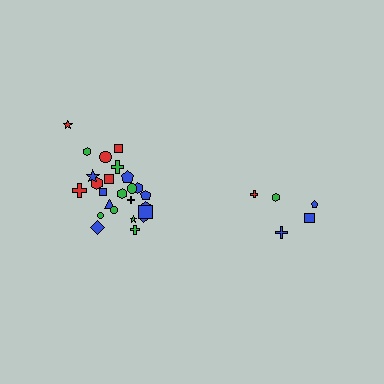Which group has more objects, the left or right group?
The left group.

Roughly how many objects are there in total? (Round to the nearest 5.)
Roughly 30 objects in total.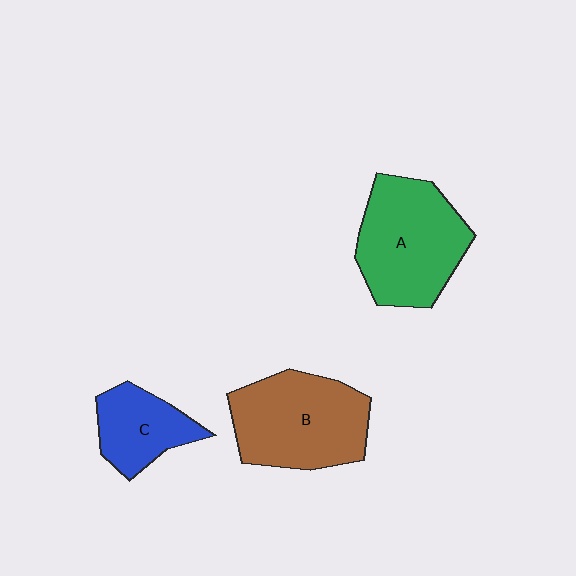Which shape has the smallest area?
Shape C (blue).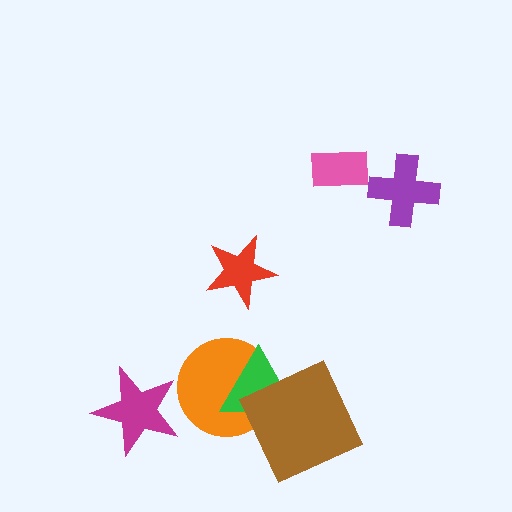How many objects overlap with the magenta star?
0 objects overlap with the magenta star.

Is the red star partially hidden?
No, no other shape covers it.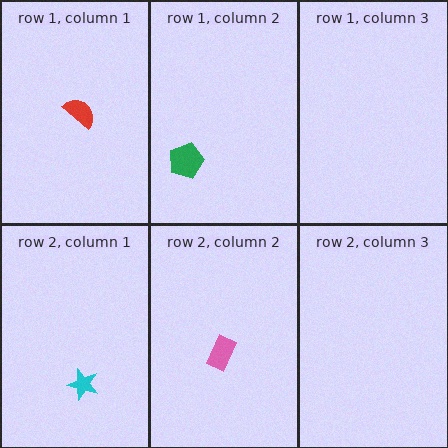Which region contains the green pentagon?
The row 1, column 2 region.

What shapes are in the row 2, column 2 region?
The pink rectangle.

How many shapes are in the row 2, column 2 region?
1.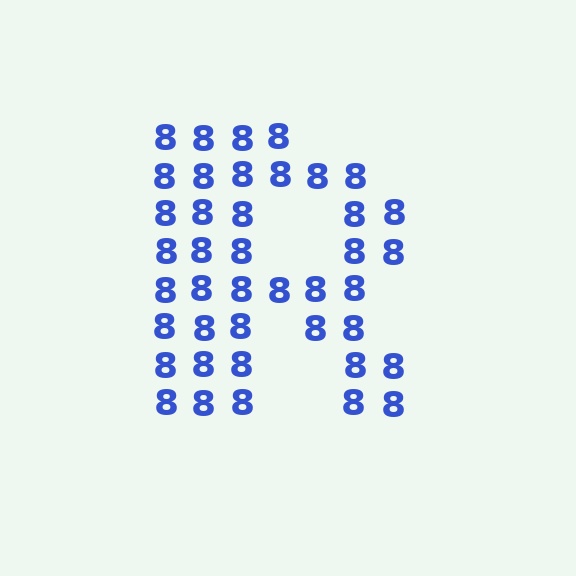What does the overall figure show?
The overall figure shows the letter R.